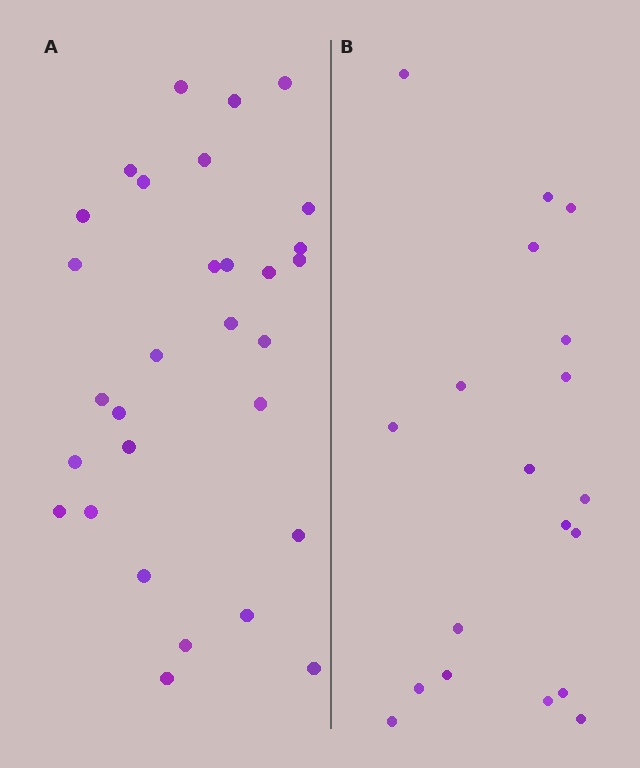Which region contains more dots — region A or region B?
Region A (the left region) has more dots.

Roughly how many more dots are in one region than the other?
Region A has roughly 12 or so more dots than region B.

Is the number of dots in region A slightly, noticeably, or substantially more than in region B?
Region A has substantially more. The ratio is roughly 1.6 to 1.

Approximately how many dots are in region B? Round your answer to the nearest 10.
About 20 dots. (The exact count is 19, which rounds to 20.)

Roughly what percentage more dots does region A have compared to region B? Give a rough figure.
About 60% more.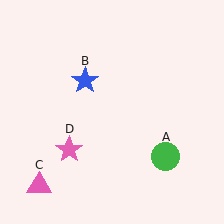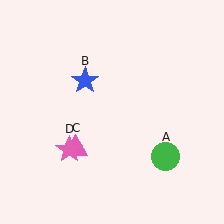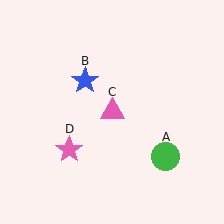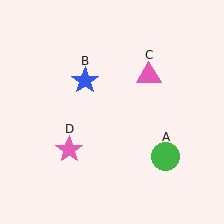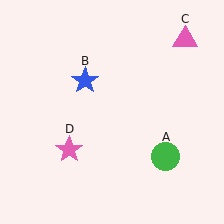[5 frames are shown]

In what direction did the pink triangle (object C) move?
The pink triangle (object C) moved up and to the right.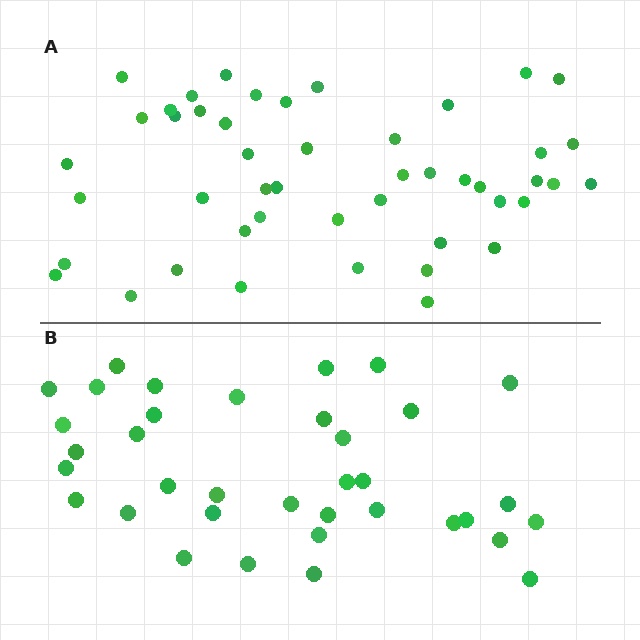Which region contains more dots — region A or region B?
Region A (the top region) has more dots.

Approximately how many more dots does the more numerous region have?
Region A has roughly 12 or so more dots than region B.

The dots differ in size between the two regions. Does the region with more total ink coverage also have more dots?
No. Region B has more total ink coverage because its dots are larger, but region A actually contains more individual dots. Total area can be misleading — the number of items is what matters here.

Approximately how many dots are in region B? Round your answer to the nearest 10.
About 40 dots. (The exact count is 36, which rounds to 40.)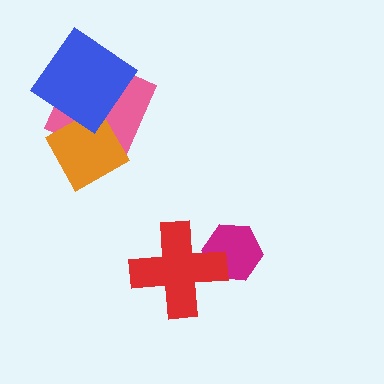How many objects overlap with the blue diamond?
2 objects overlap with the blue diamond.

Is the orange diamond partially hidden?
Yes, it is partially covered by another shape.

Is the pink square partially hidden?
Yes, it is partially covered by another shape.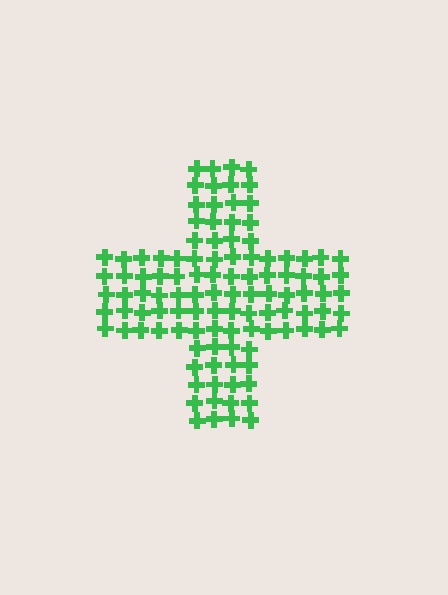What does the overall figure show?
The overall figure shows a cross.